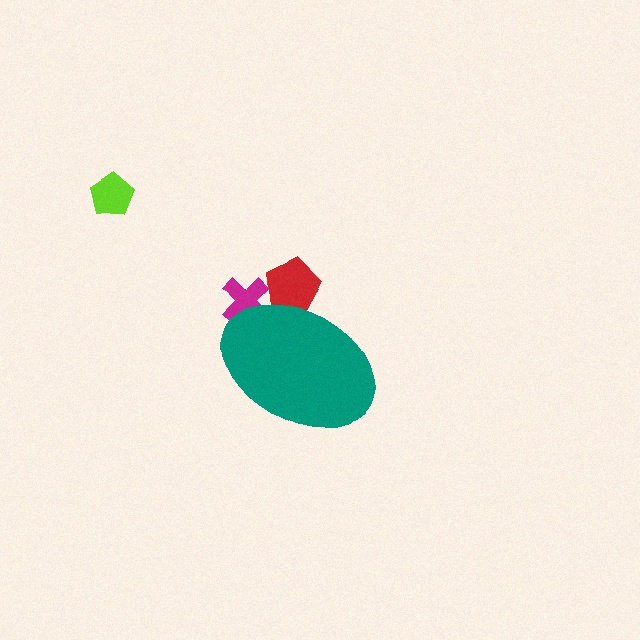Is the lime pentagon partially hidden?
No, the lime pentagon is fully visible.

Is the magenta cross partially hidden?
Yes, the magenta cross is partially hidden behind the teal ellipse.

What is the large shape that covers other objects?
A teal ellipse.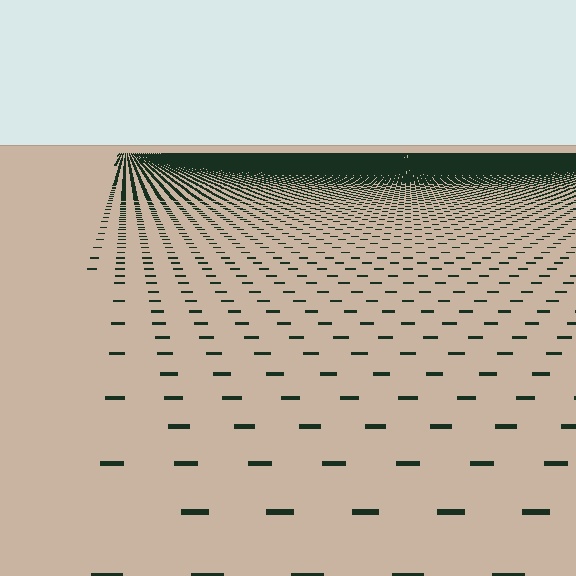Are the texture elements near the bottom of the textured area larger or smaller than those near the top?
Larger. Near the bottom, elements are closer to the viewer and appear at a bigger on-screen size.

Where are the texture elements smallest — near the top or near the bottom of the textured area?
Near the top.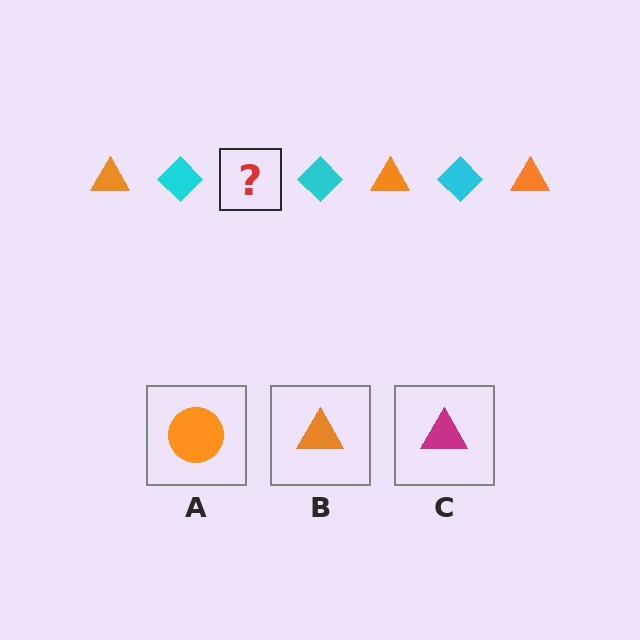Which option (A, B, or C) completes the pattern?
B.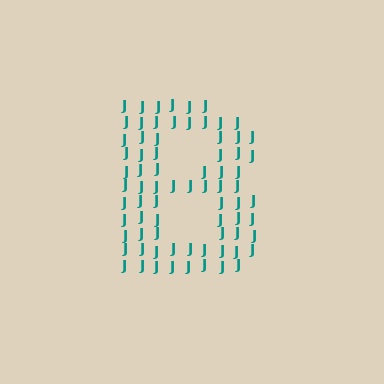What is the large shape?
The large shape is the letter B.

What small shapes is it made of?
It is made of small letter J's.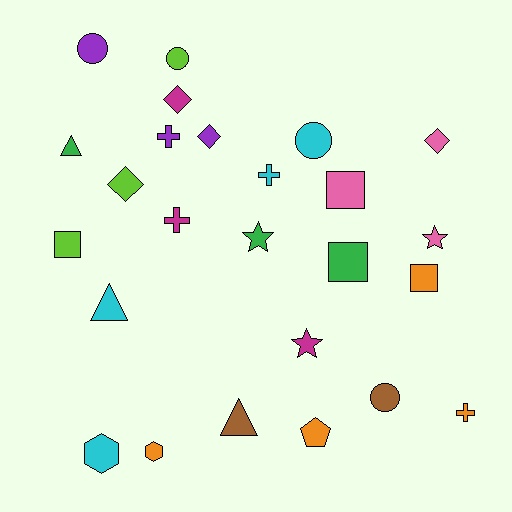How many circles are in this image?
There are 4 circles.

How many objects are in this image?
There are 25 objects.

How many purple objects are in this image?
There are 3 purple objects.